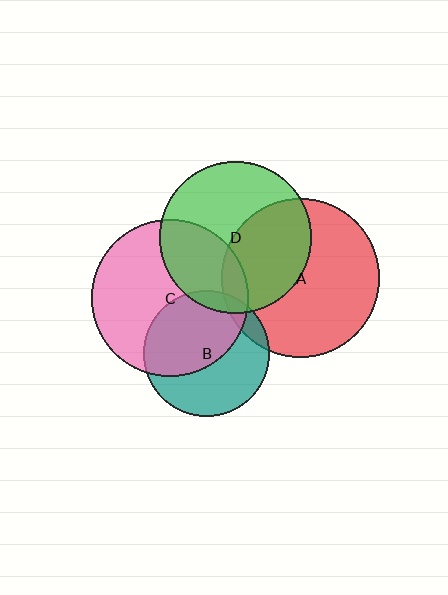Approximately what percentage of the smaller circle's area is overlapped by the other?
Approximately 10%.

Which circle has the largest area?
Circle A (red).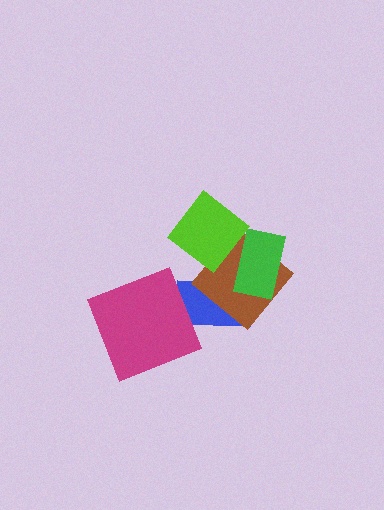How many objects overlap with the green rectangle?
3 objects overlap with the green rectangle.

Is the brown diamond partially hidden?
Yes, it is partially covered by another shape.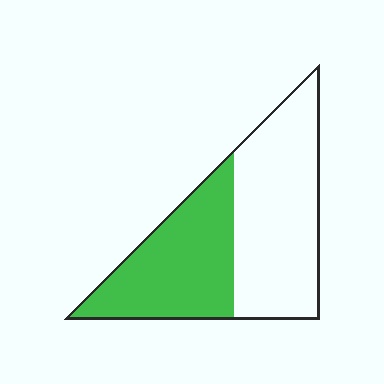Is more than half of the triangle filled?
No.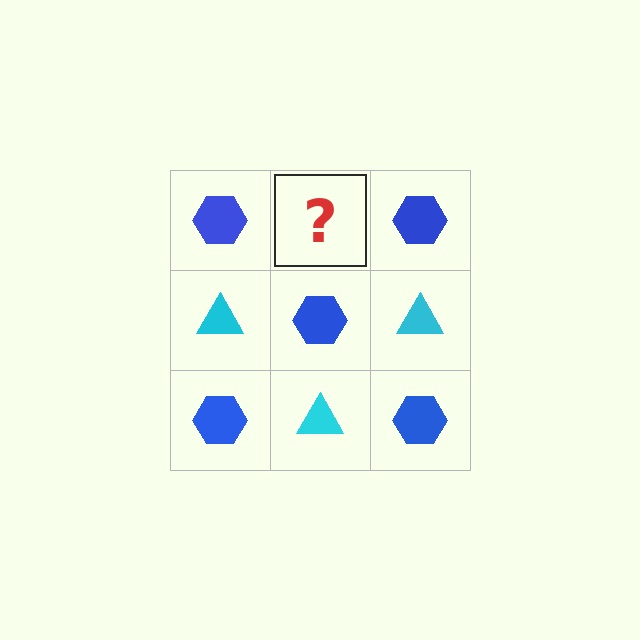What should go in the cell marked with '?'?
The missing cell should contain a cyan triangle.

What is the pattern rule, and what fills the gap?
The rule is that it alternates blue hexagon and cyan triangle in a checkerboard pattern. The gap should be filled with a cyan triangle.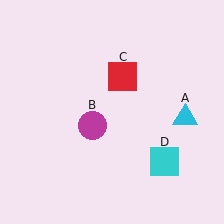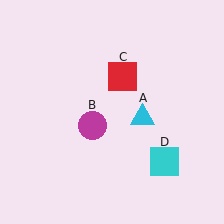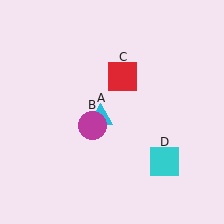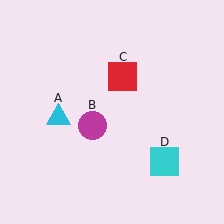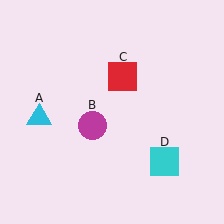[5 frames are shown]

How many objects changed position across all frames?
1 object changed position: cyan triangle (object A).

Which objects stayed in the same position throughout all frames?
Magenta circle (object B) and red square (object C) and cyan square (object D) remained stationary.